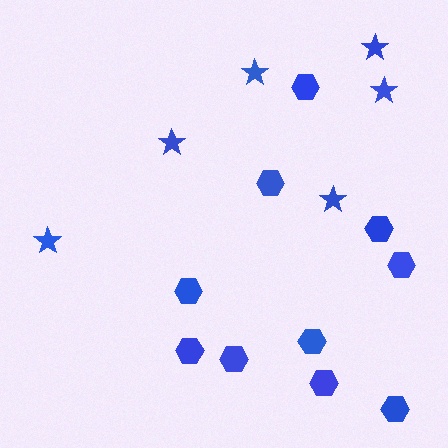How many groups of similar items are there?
There are 2 groups: one group of stars (6) and one group of hexagons (10).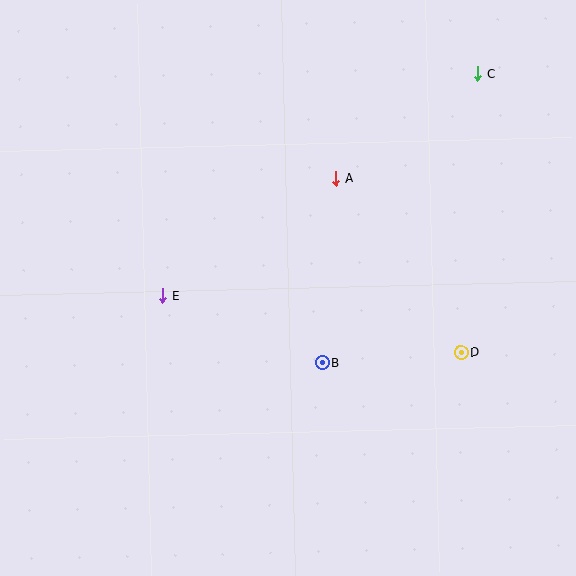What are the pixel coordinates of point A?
Point A is at (336, 178).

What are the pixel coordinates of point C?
Point C is at (478, 74).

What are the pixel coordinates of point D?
Point D is at (461, 353).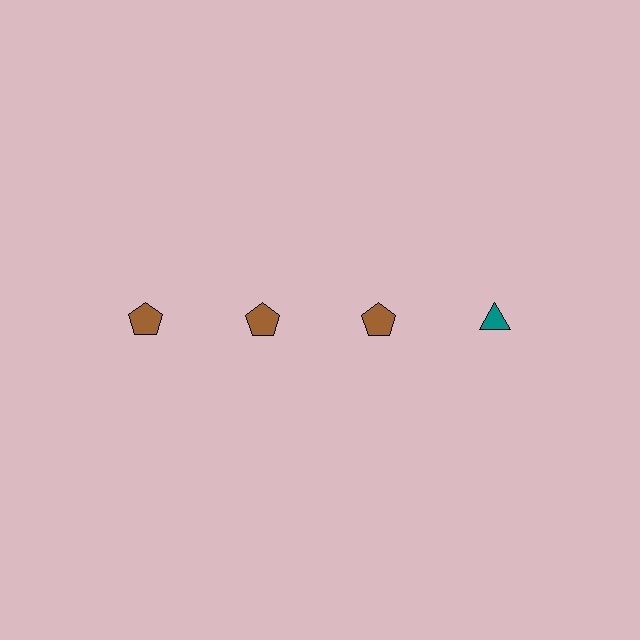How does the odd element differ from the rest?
It differs in both color (teal instead of brown) and shape (triangle instead of pentagon).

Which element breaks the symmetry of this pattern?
The teal triangle in the top row, second from right column breaks the symmetry. All other shapes are brown pentagons.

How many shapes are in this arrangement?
There are 4 shapes arranged in a grid pattern.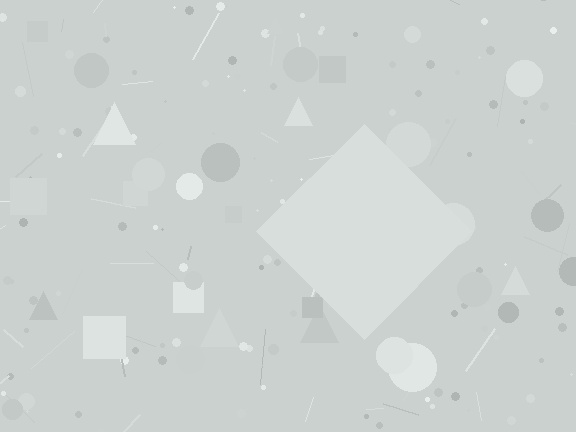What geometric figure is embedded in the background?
A diamond is embedded in the background.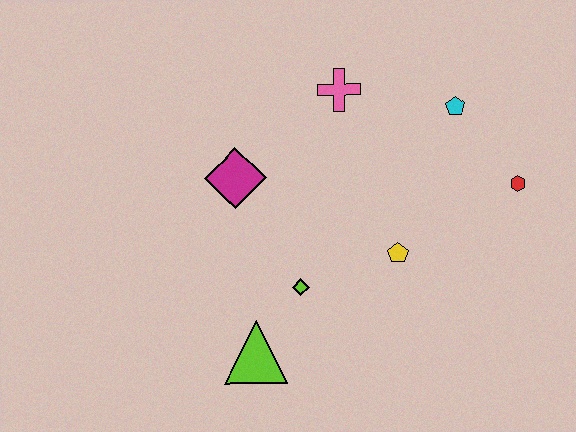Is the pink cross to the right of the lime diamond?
Yes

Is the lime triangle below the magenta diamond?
Yes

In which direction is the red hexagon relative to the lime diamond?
The red hexagon is to the right of the lime diamond.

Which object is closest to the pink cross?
The cyan pentagon is closest to the pink cross.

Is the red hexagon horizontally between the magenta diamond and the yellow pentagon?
No